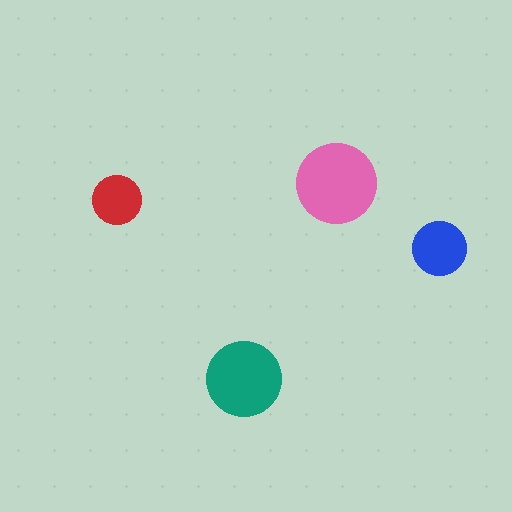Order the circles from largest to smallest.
the pink one, the teal one, the blue one, the red one.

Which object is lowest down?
The teal circle is bottommost.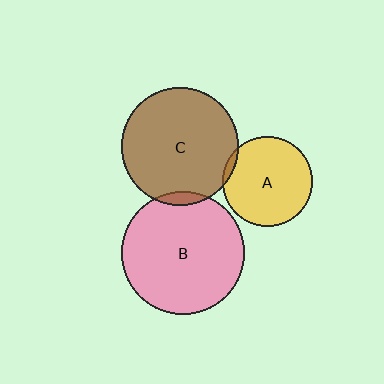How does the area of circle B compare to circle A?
Approximately 1.9 times.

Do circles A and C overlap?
Yes.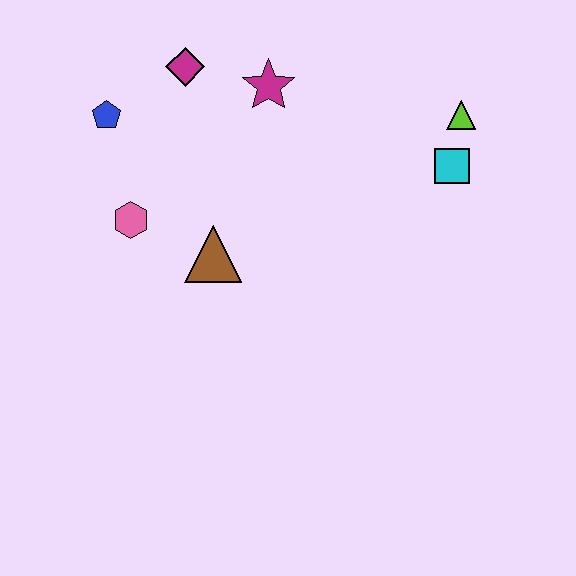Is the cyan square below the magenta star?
Yes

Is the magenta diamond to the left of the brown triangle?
Yes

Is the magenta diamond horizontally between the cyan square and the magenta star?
No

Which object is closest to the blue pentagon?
The magenta diamond is closest to the blue pentagon.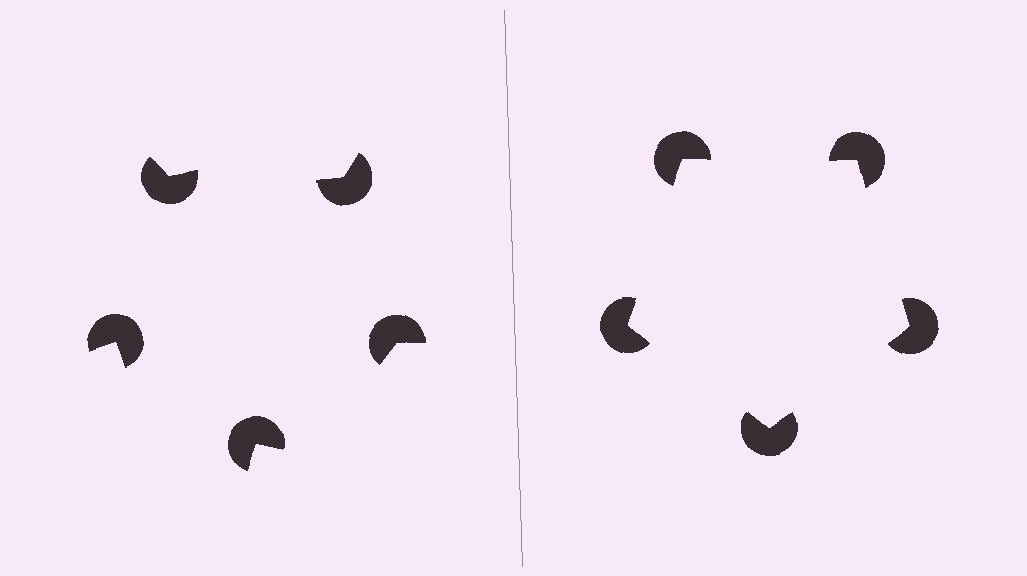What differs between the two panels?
The pac-man discs are positioned identically on both sides; only the wedge orientations differ. On the right they align to a pentagon; on the left they are misaligned.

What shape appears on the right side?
An illusory pentagon.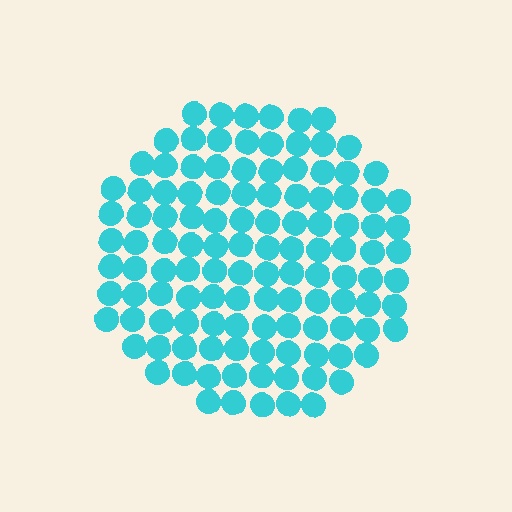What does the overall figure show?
The overall figure shows a circle.